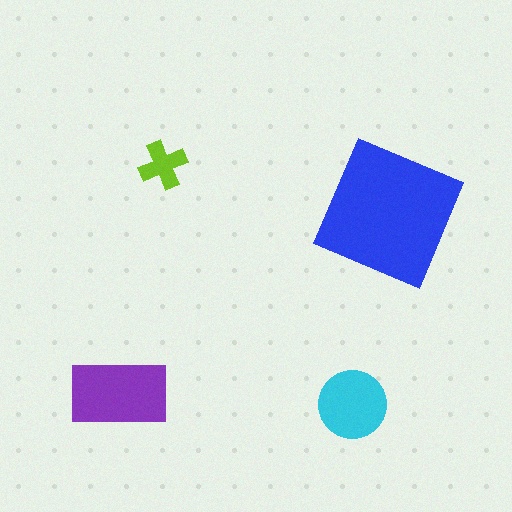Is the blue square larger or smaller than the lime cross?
Larger.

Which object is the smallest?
The lime cross.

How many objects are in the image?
There are 4 objects in the image.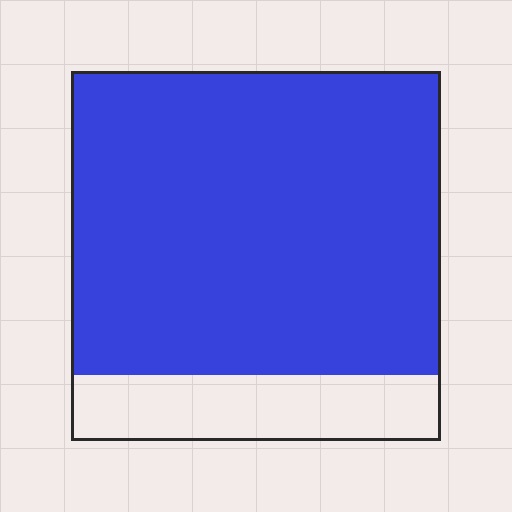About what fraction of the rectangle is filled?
About five sixths (5/6).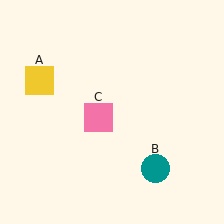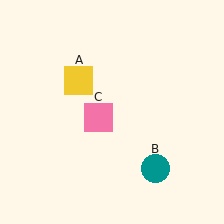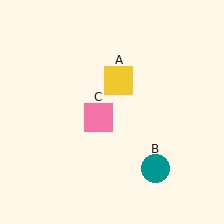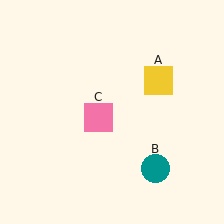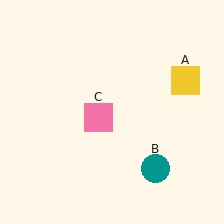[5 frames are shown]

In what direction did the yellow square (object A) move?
The yellow square (object A) moved right.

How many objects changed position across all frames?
1 object changed position: yellow square (object A).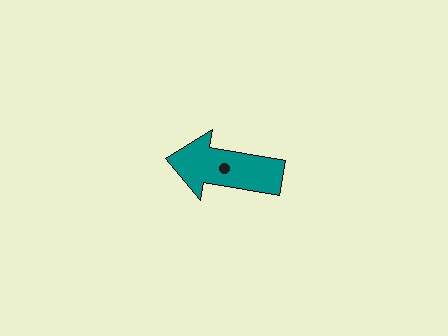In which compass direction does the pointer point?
West.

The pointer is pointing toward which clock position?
Roughly 9 o'clock.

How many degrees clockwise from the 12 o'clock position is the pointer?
Approximately 280 degrees.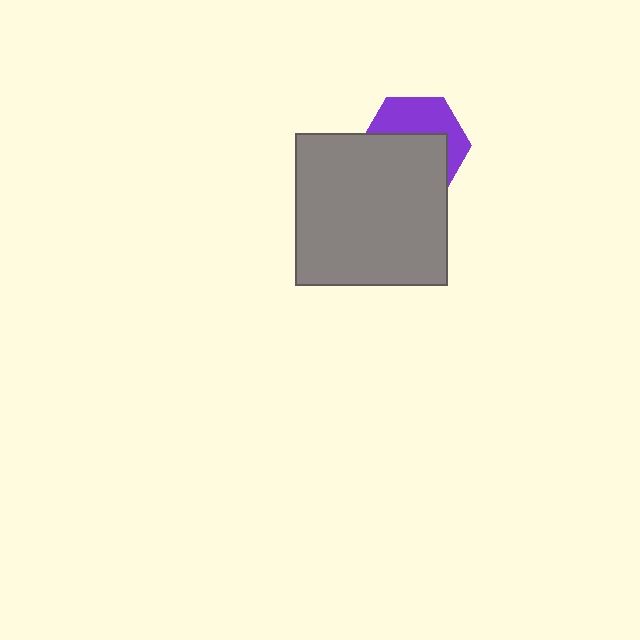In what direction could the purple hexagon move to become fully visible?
The purple hexagon could move up. That would shift it out from behind the gray square entirely.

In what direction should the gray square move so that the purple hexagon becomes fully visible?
The gray square should move down. That is the shortest direction to clear the overlap and leave the purple hexagon fully visible.